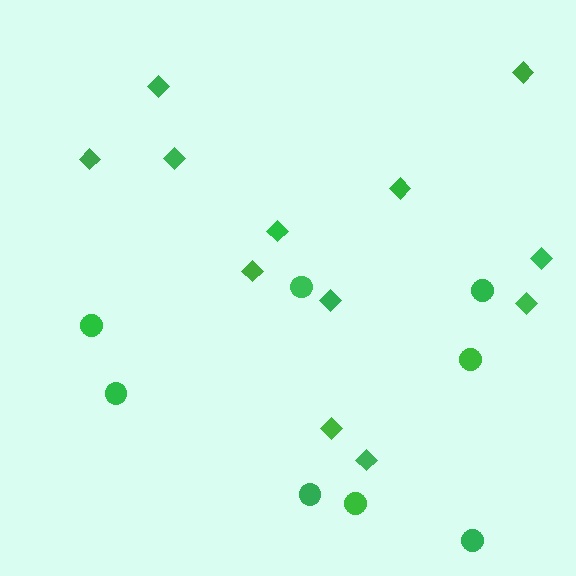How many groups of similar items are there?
There are 2 groups: one group of circles (8) and one group of diamonds (12).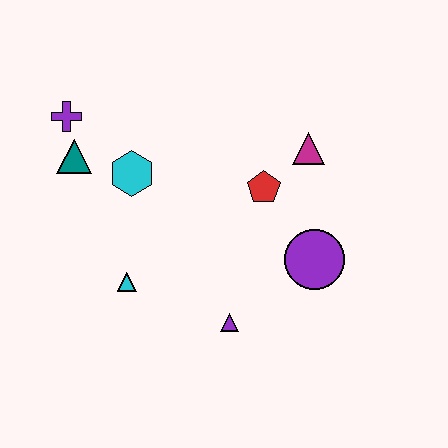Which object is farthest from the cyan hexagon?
The purple circle is farthest from the cyan hexagon.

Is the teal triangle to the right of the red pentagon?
No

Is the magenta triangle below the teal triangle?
No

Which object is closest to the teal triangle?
The purple cross is closest to the teal triangle.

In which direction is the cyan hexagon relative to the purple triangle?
The cyan hexagon is above the purple triangle.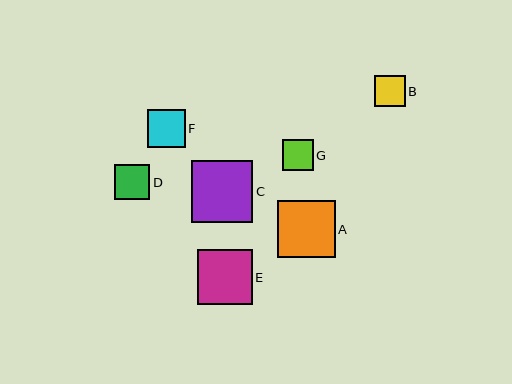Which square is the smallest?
Square G is the smallest with a size of approximately 31 pixels.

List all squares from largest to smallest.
From largest to smallest: C, A, E, F, D, B, G.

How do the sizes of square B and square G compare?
Square B and square G are approximately the same size.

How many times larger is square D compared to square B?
Square D is approximately 1.1 times the size of square B.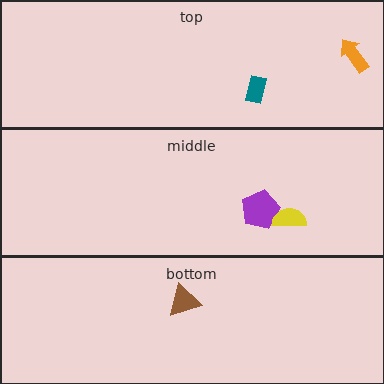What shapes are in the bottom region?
The brown triangle.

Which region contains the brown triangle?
The bottom region.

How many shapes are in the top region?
2.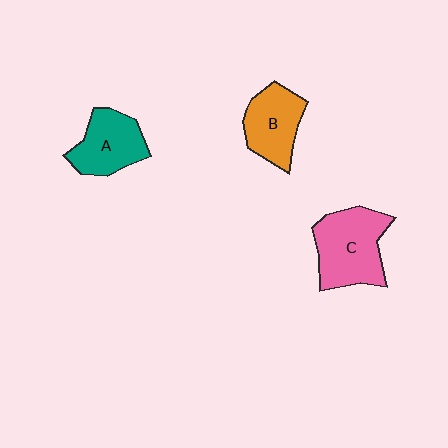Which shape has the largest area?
Shape C (pink).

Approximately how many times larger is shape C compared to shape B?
Approximately 1.4 times.